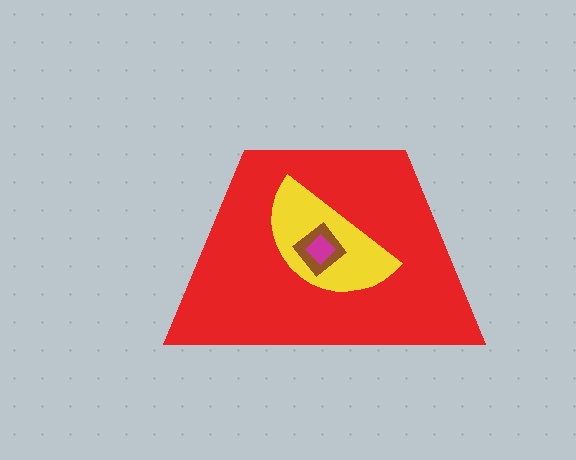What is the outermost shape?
The red trapezoid.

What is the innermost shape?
The magenta diamond.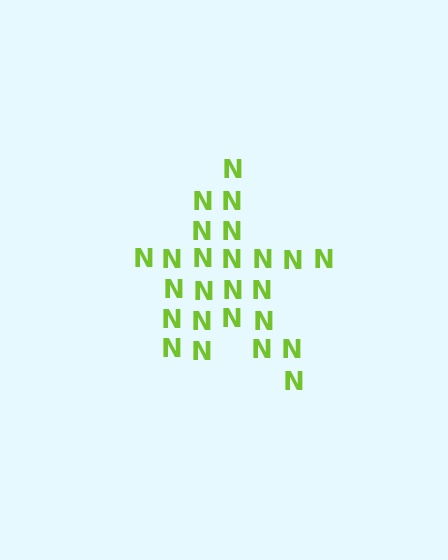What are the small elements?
The small elements are letter N's.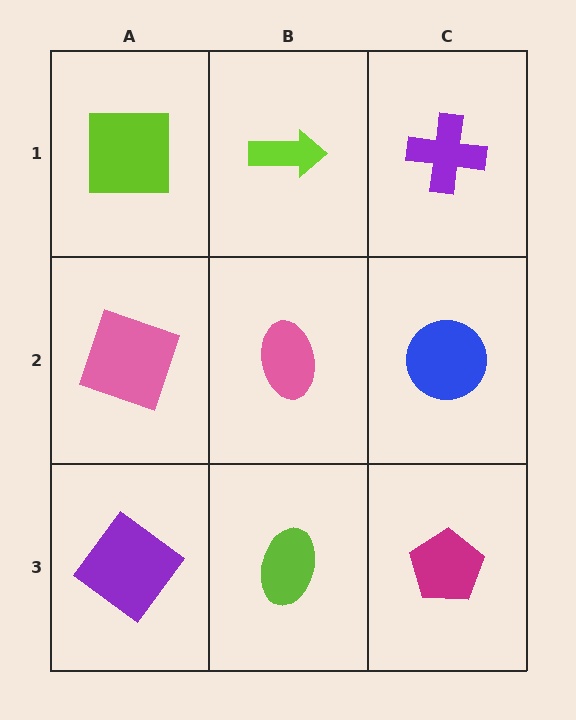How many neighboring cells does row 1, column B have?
3.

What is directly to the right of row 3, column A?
A lime ellipse.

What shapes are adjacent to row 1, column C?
A blue circle (row 2, column C), a lime arrow (row 1, column B).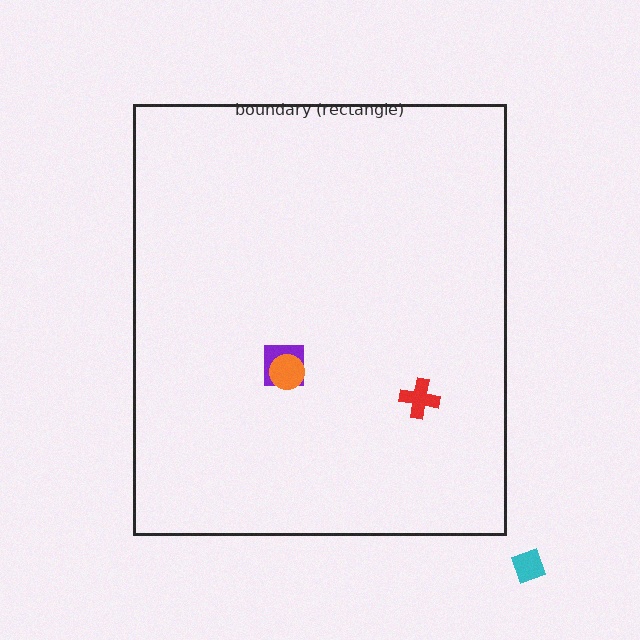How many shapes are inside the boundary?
3 inside, 1 outside.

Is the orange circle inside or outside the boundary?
Inside.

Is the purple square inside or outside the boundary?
Inside.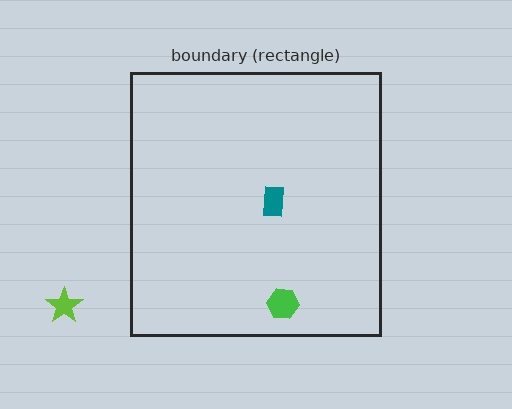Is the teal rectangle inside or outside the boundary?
Inside.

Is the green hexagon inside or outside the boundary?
Inside.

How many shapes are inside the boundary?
2 inside, 1 outside.